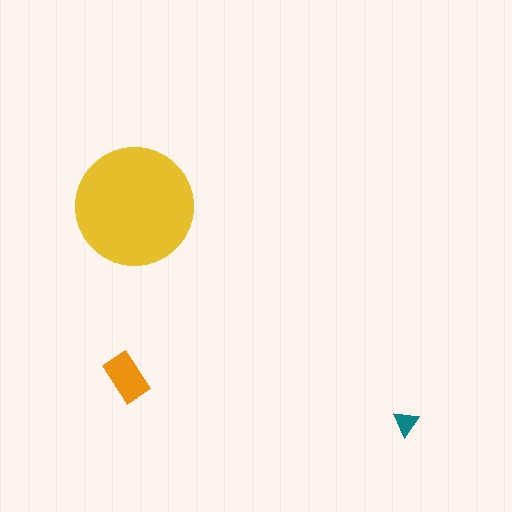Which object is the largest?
The yellow circle.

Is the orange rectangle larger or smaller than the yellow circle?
Smaller.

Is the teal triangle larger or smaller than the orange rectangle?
Smaller.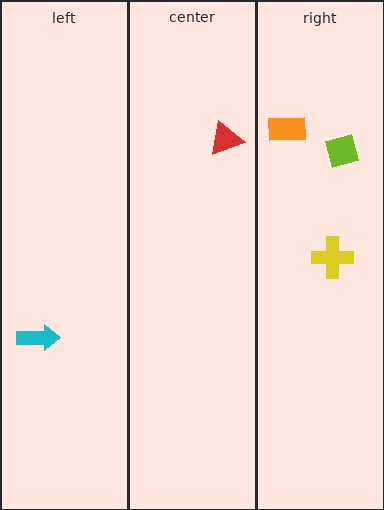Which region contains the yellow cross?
The right region.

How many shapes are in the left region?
1.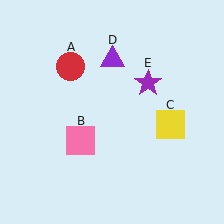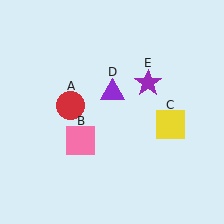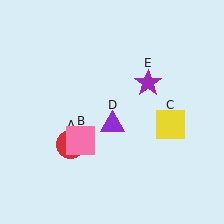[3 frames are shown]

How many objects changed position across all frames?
2 objects changed position: red circle (object A), purple triangle (object D).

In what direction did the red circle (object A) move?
The red circle (object A) moved down.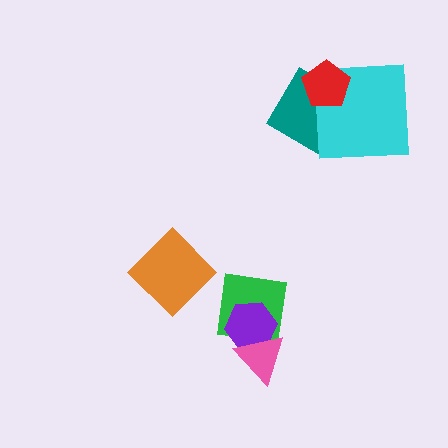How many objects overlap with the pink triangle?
2 objects overlap with the pink triangle.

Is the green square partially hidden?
Yes, it is partially covered by another shape.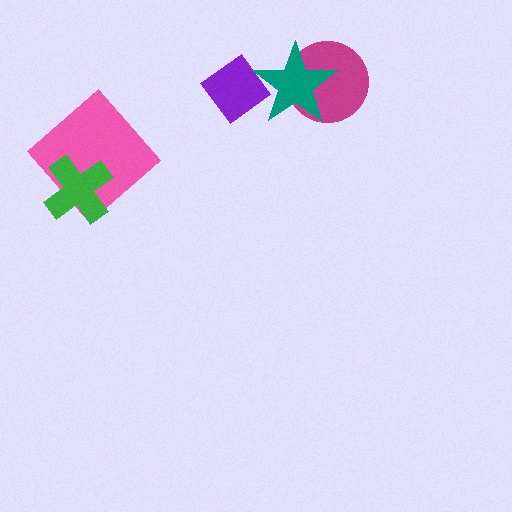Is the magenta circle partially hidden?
Yes, it is partially covered by another shape.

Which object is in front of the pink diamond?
The green cross is in front of the pink diamond.